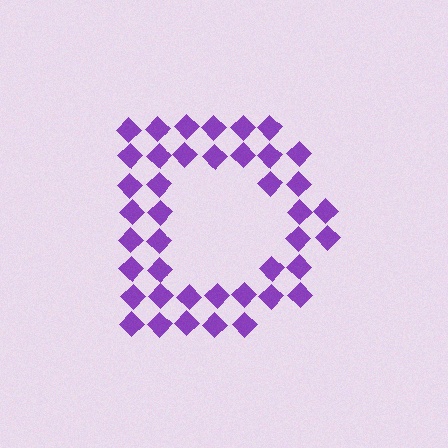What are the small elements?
The small elements are diamonds.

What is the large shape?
The large shape is the letter D.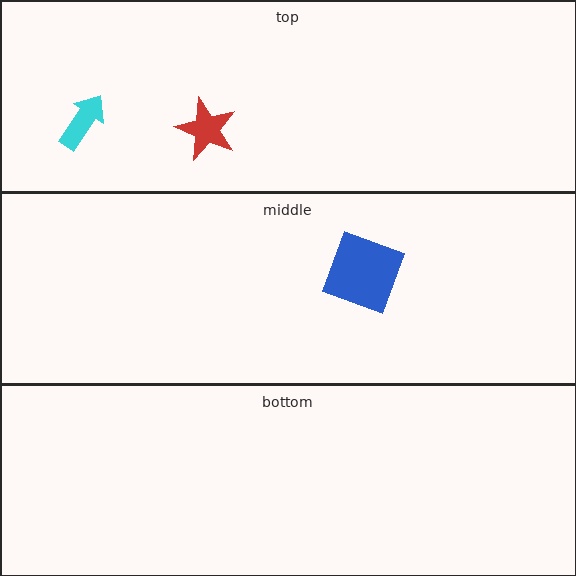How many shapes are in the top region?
2.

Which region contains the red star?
The top region.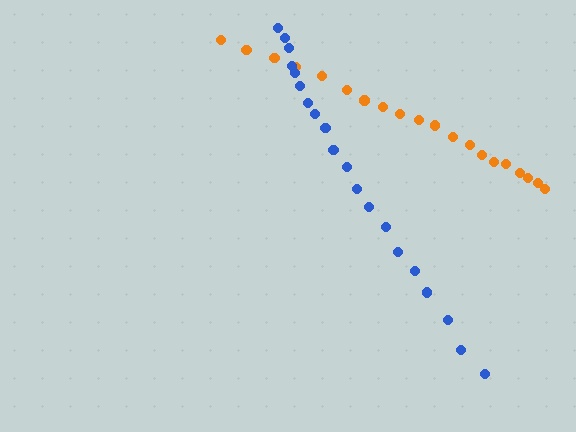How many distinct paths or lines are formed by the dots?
There are 2 distinct paths.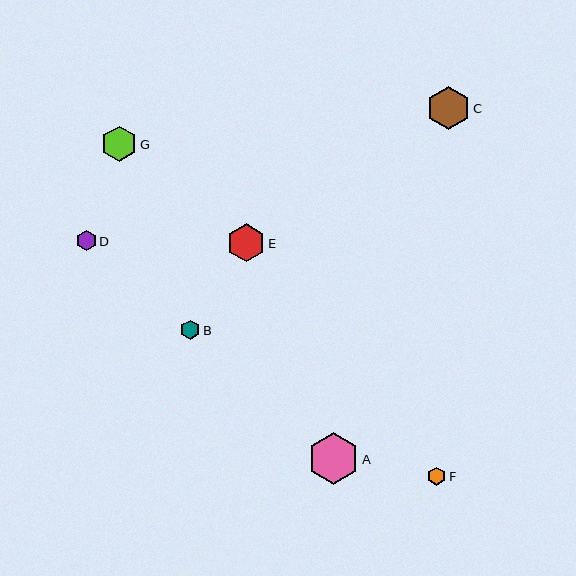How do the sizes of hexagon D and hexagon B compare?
Hexagon D and hexagon B are approximately the same size.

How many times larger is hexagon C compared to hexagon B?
Hexagon C is approximately 2.3 times the size of hexagon B.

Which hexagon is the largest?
Hexagon A is the largest with a size of approximately 51 pixels.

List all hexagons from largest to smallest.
From largest to smallest: A, C, E, G, D, B, F.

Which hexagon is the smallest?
Hexagon F is the smallest with a size of approximately 18 pixels.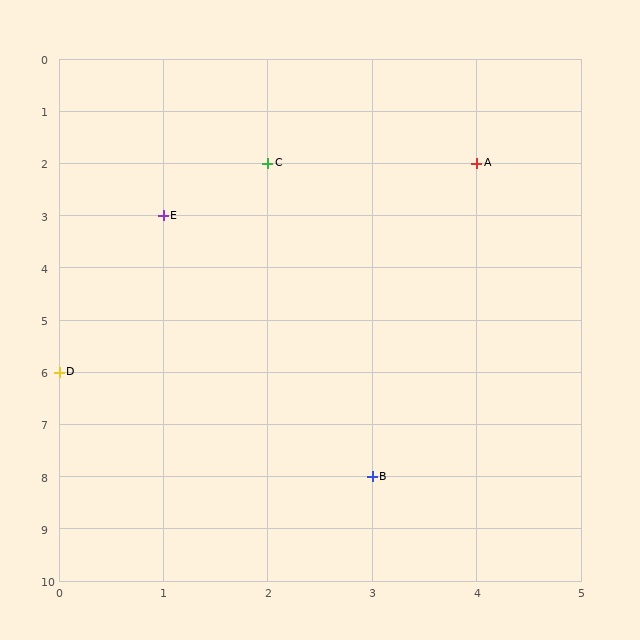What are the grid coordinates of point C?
Point C is at grid coordinates (2, 2).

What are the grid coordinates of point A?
Point A is at grid coordinates (4, 2).